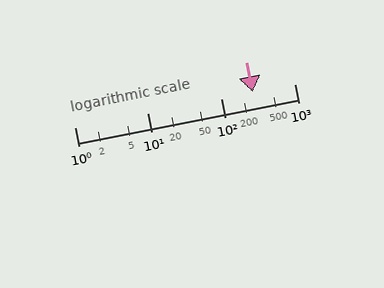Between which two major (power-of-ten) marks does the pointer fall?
The pointer is between 100 and 1000.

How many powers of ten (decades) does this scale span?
The scale spans 3 decades, from 1 to 1000.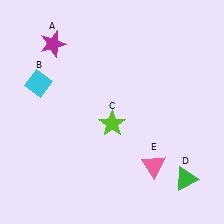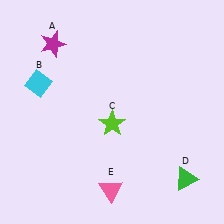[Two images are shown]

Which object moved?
The pink triangle (E) moved left.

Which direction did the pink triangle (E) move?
The pink triangle (E) moved left.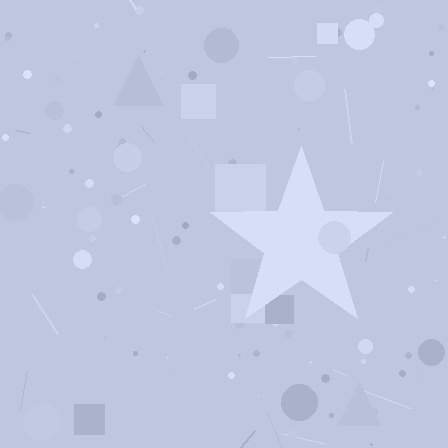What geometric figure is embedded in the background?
A star is embedded in the background.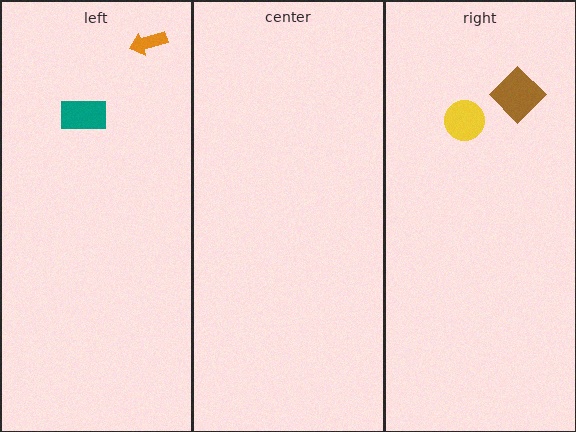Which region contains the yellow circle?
The right region.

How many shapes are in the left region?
2.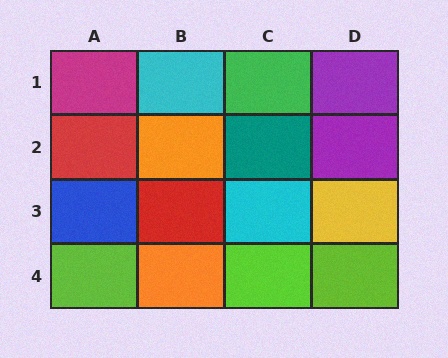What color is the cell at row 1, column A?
Magenta.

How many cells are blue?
1 cell is blue.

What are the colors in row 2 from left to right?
Red, orange, teal, purple.